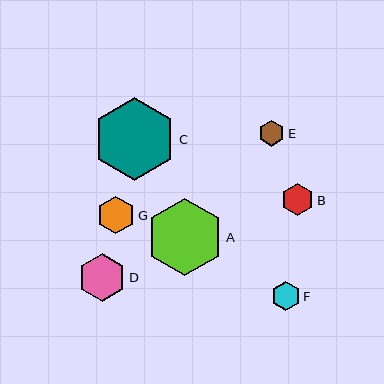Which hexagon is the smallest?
Hexagon E is the smallest with a size of approximately 26 pixels.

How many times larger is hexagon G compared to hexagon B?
Hexagon G is approximately 1.2 times the size of hexagon B.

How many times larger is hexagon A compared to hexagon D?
Hexagon A is approximately 1.6 times the size of hexagon D.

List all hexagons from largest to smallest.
From largest to smallest: C, A, D, G, B, F, E.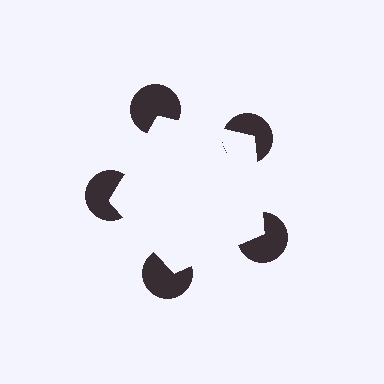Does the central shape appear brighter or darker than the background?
It typically appears slightly brighter than the background, even though no actual brightness change is drawn.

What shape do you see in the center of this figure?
An illusory pentagon — its edges are inferred from the aligned wedge cuts in the pac-man discs, not physically drawn.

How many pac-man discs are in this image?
There are 5 — one at each vertex of the illusory pentagon.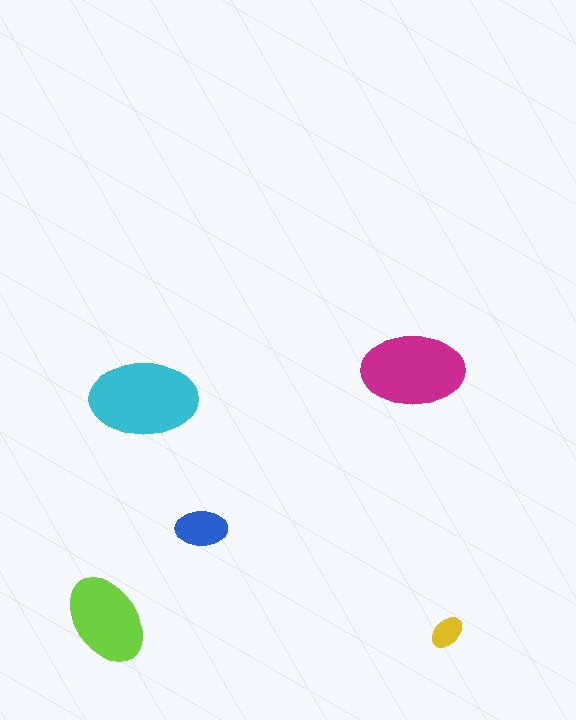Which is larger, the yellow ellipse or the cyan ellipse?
The cyan one.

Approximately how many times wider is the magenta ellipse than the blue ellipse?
About 2 times wider.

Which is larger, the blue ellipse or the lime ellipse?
The lime one.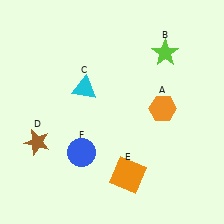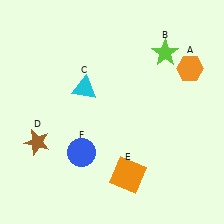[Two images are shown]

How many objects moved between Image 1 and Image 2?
1 object moved between the two images.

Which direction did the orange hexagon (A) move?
The orange hexagon (A) moved up.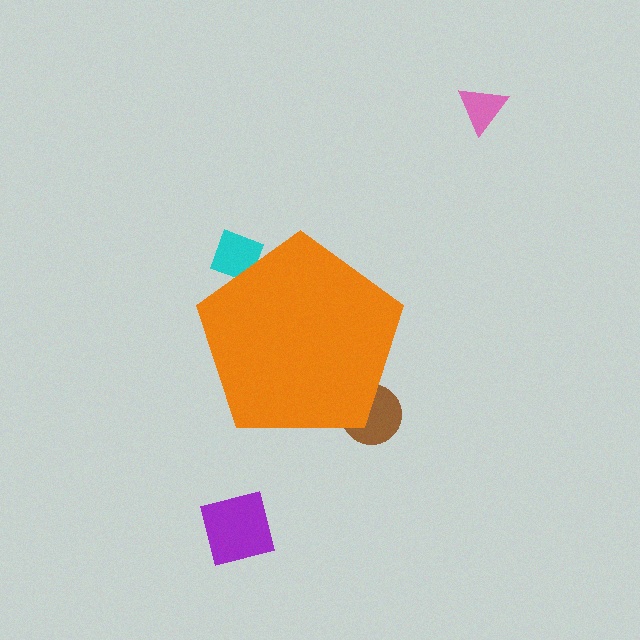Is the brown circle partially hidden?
Yes, the brown circle is partially hidden behind the orange pentagon.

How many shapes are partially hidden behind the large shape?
2 shapes are partially hidden.